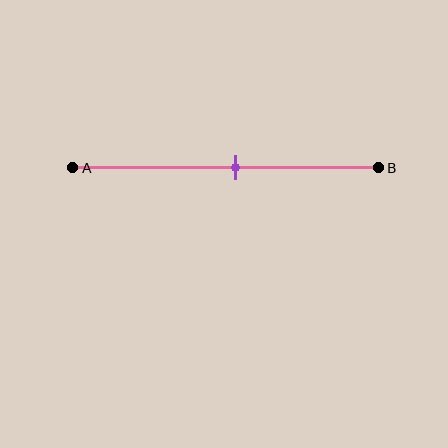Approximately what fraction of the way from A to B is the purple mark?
The purple mark is approximately 55% of the way from A to B.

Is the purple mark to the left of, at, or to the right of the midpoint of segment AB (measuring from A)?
The purple mark is to the right of the midpoint of segment AB.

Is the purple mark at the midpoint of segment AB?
No, the mark is at about 55% from A, not at the 50% midpoint.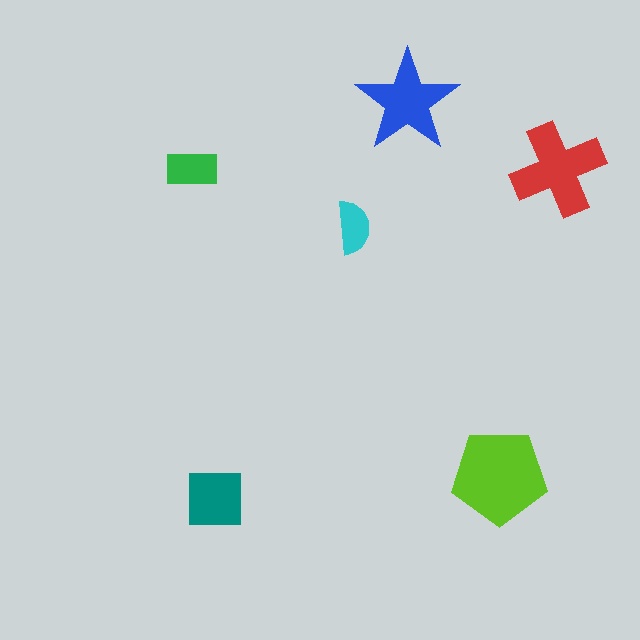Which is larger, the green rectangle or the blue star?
The blue star.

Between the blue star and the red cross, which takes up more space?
The red cross.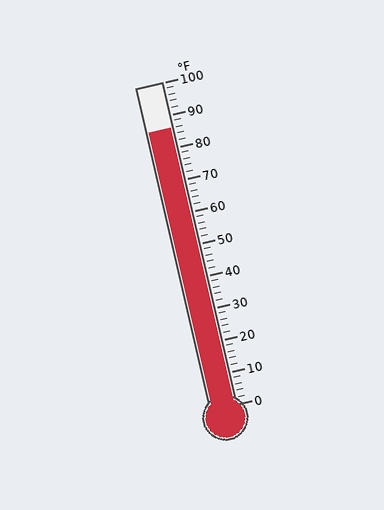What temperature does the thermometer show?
The thermometer shows approximately 86°F.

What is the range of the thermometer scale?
The thermometer scale ranges from 0°F to 100°F.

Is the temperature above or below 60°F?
The temperature is above 60°F.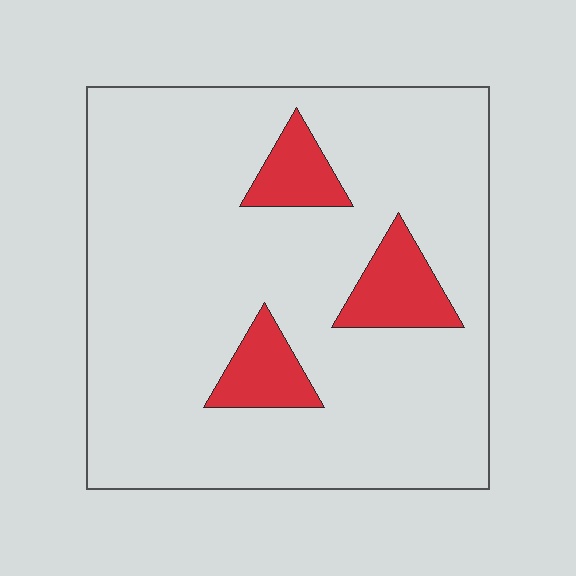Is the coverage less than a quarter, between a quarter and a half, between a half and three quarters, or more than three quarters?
Less than a quarter.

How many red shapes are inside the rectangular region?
3.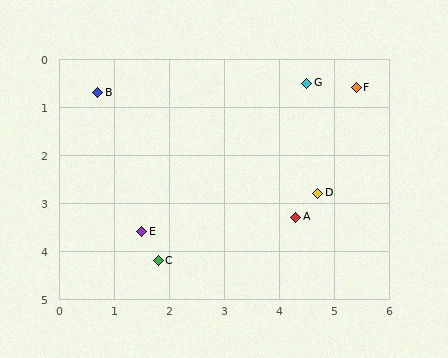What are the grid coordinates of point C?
Point C is at approximately (1.8, 4.2).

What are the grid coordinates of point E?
Point E is at approximately (1.5, 3.6).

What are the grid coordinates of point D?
Point D is at approximately (4.7, 2.8).